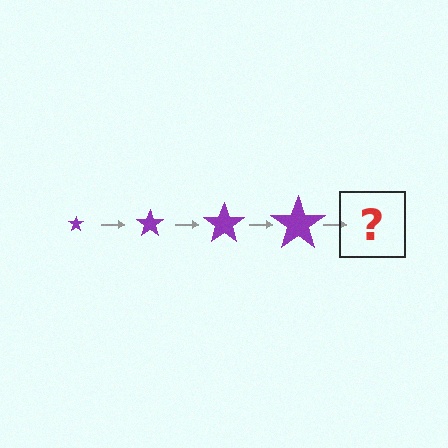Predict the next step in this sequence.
The next step is a purple star, larger than the previous one.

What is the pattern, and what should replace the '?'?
The pattern is that the star gets progressively larger each step. The '?' should be a purple star, larger than the previous one.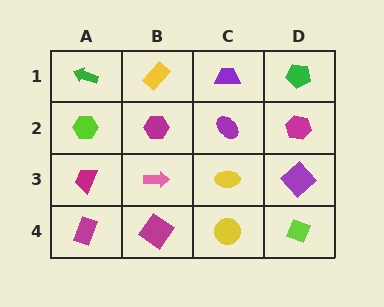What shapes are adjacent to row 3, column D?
A magenta hexagon (row 2, column D), a lime diamond (row 4, column D), a yellow ellipse (row 3, column C).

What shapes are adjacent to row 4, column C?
A yellow ellipse (row 3, column C), a magenta diamond (row 4, column B), a lime diamond (row 4, column D).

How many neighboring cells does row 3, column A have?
3.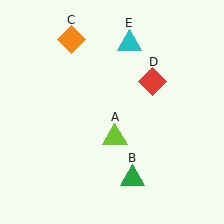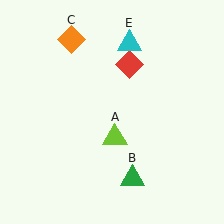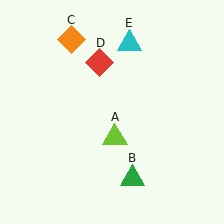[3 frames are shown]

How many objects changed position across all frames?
1 object changed position: red diamond (object D).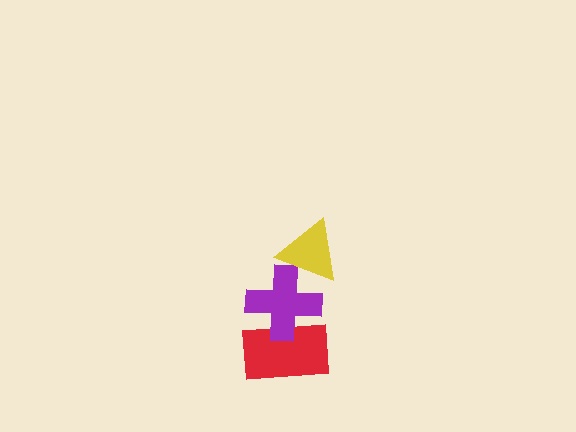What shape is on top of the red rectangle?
The purple cross is on top of the red rectangle.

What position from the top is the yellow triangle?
The yellow triangle is 1st from the top.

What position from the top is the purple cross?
The purple cross is 2nd from the top.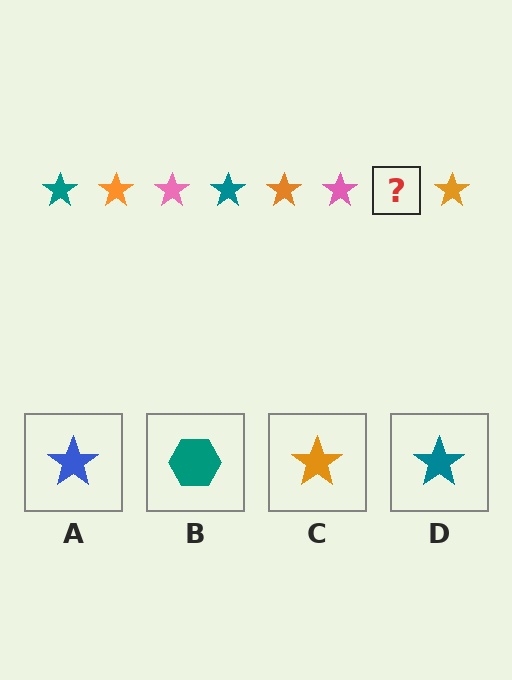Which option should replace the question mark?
Option D.